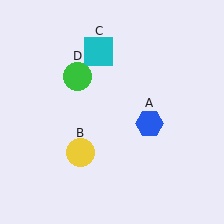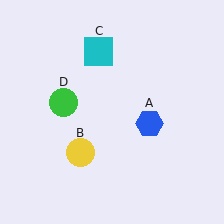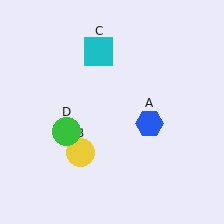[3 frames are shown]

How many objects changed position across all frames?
1 object changed position: green circle (object D).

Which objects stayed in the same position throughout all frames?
Blue hexagon (object A) and yellow circle (object B) and cyan square (object C) remained stationary.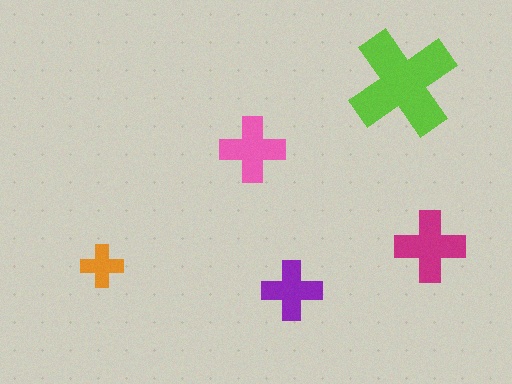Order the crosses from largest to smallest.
the lime one, the magenta one, the pink one, the purple one, the orange one.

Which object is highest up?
The lime cross is topmost.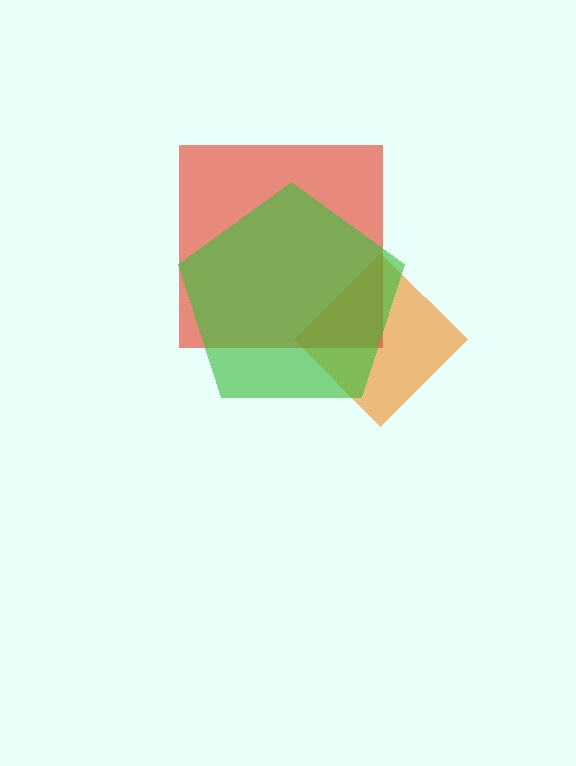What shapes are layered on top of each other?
The layered shapes are: an orange diamond, a red square, a green pentagon.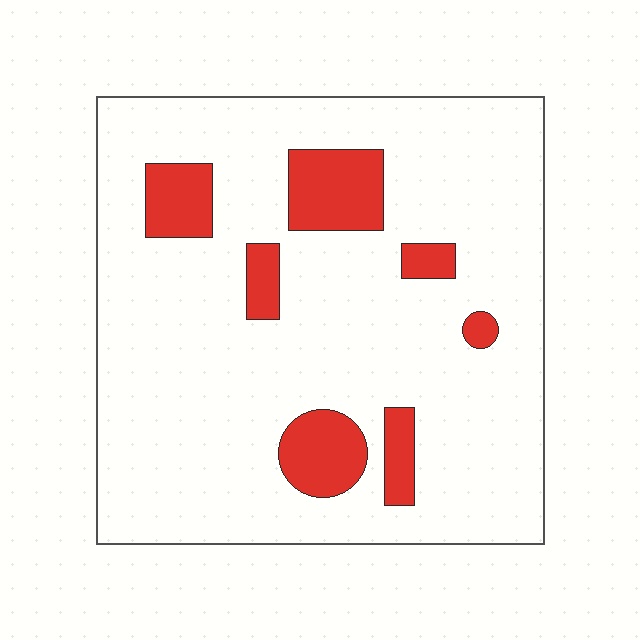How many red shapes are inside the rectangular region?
7.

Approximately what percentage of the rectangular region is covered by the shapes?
Approximately 15%.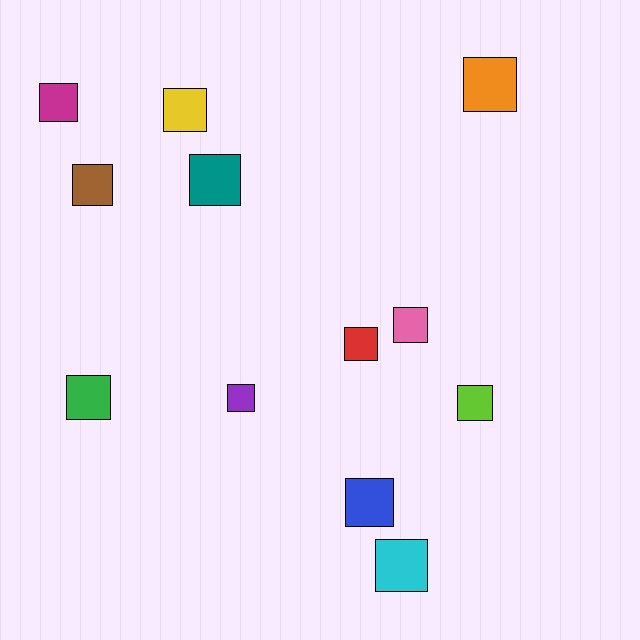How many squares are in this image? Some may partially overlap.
There are 12 squares.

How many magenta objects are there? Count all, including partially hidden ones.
There is 1 magenta object.